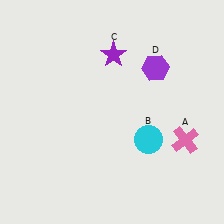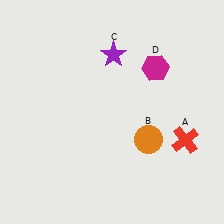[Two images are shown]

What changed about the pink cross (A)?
In Image 1, A is pink. In Image 2, it changed to red.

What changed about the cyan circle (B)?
In Image 1, B is cyan. In Image 2, it changed to orange.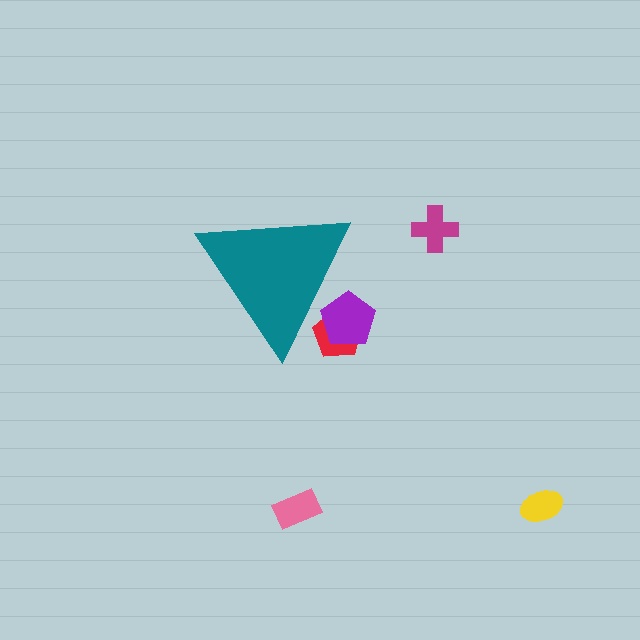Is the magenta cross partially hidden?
No, the magenta cross is fully visible.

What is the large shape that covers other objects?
A teal triangle.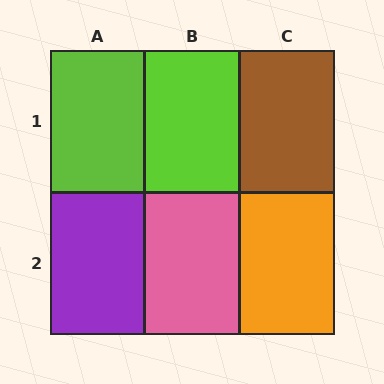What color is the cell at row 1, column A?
Lime.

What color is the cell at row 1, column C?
Brown.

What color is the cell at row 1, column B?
Lime.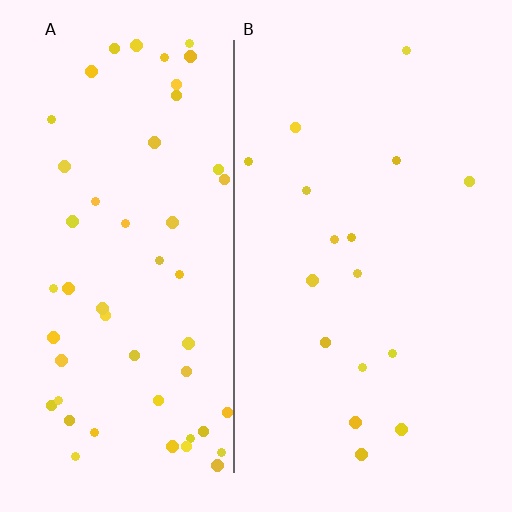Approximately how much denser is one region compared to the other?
Approximately 3.2× — region A over region B.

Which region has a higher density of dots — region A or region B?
A (the left).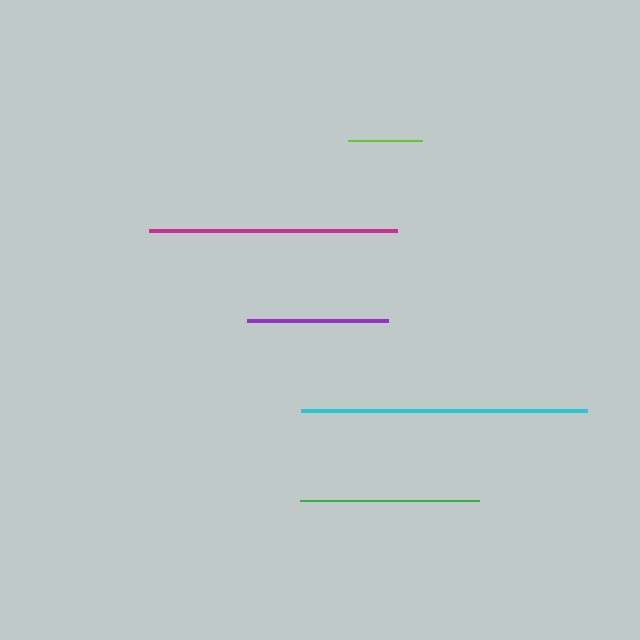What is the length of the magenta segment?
The magenta segment is approximately 249 pixels long.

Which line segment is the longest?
The cyan line is the longest at approximately 286 pixels.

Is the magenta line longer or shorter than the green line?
The magenta line is longer than the green line.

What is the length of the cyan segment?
The cyan segment is approximately 286 pixels long.